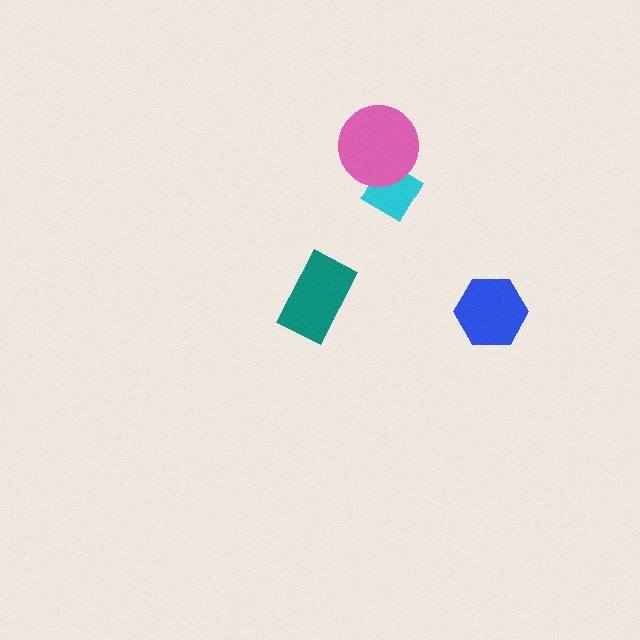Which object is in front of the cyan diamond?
The pink circle is in front of the cyan diamond.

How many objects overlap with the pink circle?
1 object overlaps with the pink circle.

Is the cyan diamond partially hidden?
Yes, it is partially covered by another shape.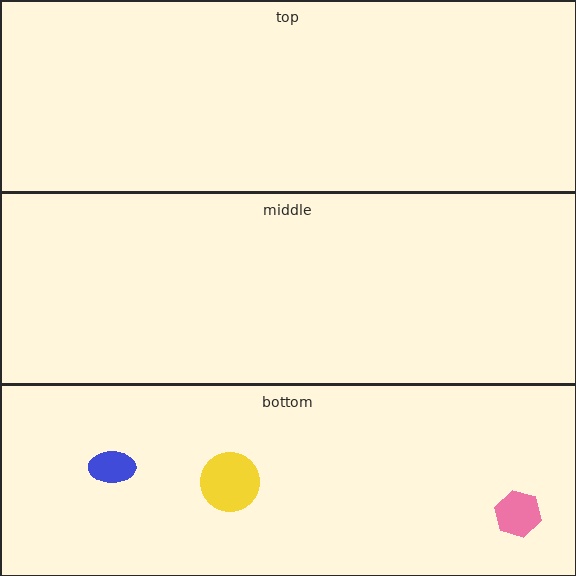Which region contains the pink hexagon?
The bottom region.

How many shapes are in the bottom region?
3.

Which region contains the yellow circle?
The bottom region.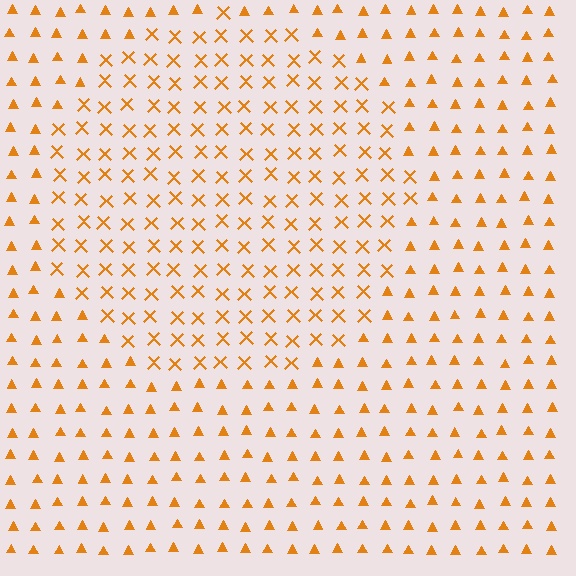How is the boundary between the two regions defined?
The boundary is defined by a change in element shape: X marks inside vs. triangles outside. All elements share the same color and spacing.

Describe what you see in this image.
The image is filled with small orange elements arranged in a uniform grid. A circle-shaped region contains X marks, while the surrounding area contains triangles. The boundary is defined purely by the change in element shape.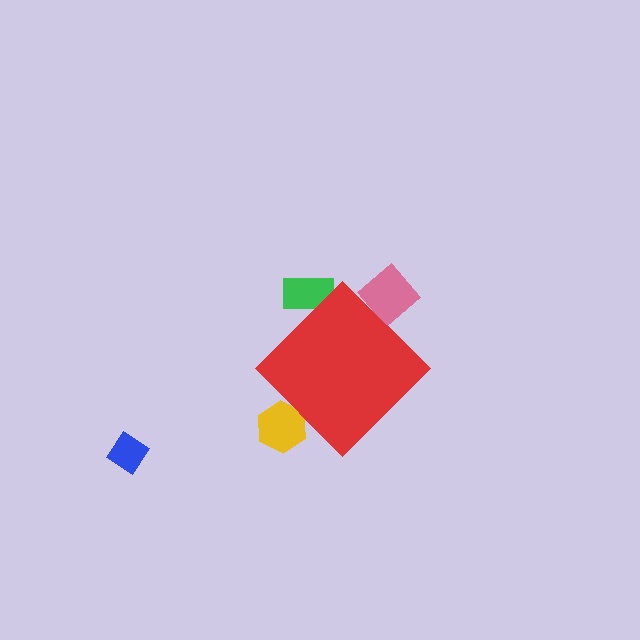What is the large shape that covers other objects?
A red diamond.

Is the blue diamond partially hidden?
No, the blue diamond is fully visible.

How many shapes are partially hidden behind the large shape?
3 shapes are partially hidden.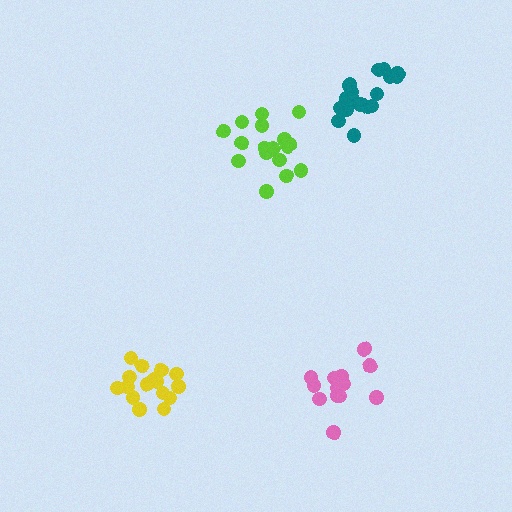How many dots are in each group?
Group 1: 16 dots, Group 2: 13 dots, Group 3: 18 dots, Group 4: 19 dots (66 total).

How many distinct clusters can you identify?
There are 4 distinct clusters.